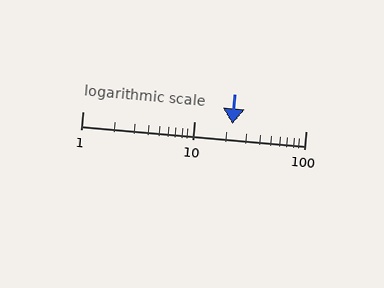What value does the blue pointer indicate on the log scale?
The pointer indicates approximately 22.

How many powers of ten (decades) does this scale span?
The scale spans 2 decades, from 1 to 100.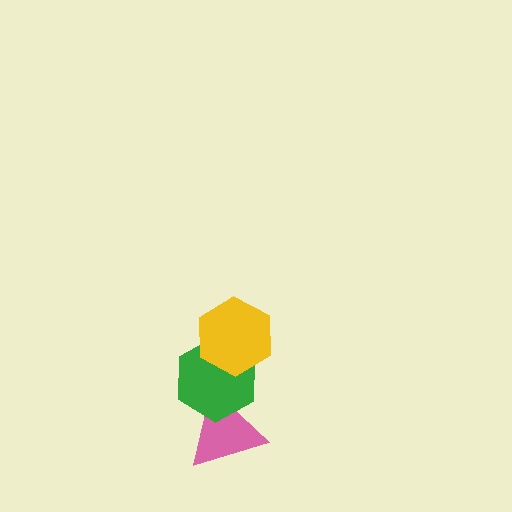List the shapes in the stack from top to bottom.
From top to bottom: the yellow hexagon, the green hexagon, the pink triangle.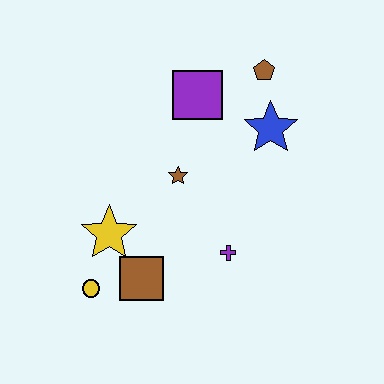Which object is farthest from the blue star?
The yellow circle is farthest from the blue star.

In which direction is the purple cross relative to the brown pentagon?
The purple cross is below the brown pentagon.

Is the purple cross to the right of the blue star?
No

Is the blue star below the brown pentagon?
Yes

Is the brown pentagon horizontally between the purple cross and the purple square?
No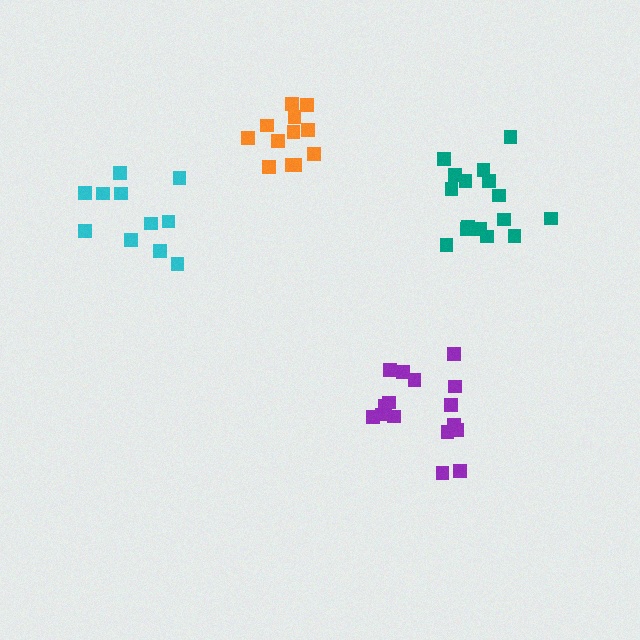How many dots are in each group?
Group 1: 16 dots, Group 2: 16 dots, Group 3: 11 dots, Group 4: 12 dots (55 total).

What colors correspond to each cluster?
The clusters are colored: purple, teal, cyan, orange.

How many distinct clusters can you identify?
There are 4 distinct clusters.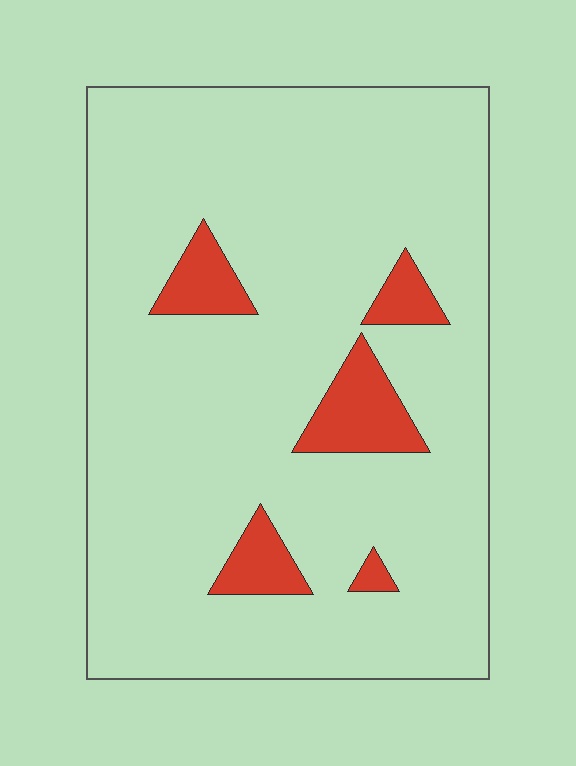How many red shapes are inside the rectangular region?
5.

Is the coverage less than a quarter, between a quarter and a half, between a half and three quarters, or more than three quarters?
Less than a quarter.